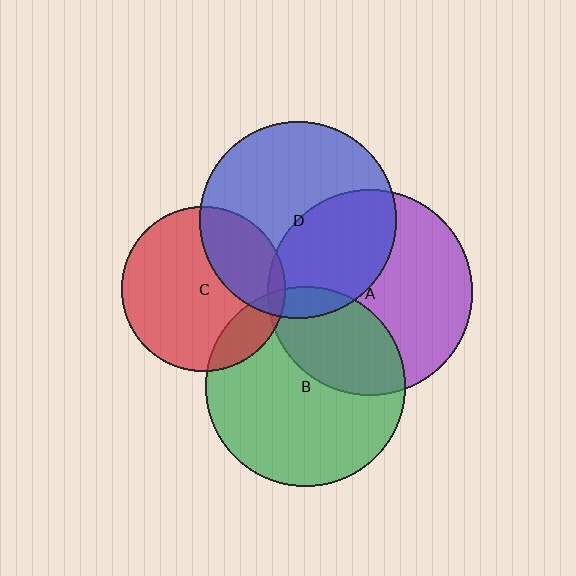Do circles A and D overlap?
Yes.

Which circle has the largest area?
Circle A (purple).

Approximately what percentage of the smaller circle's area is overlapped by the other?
Approximately 40%.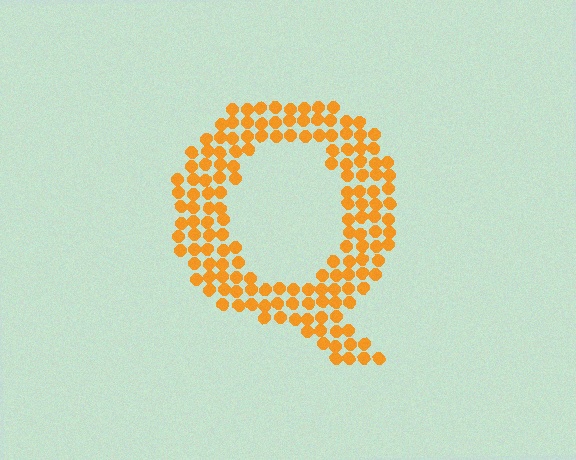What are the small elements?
The small elements are circles.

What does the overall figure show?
The overall figure shows the letter Q.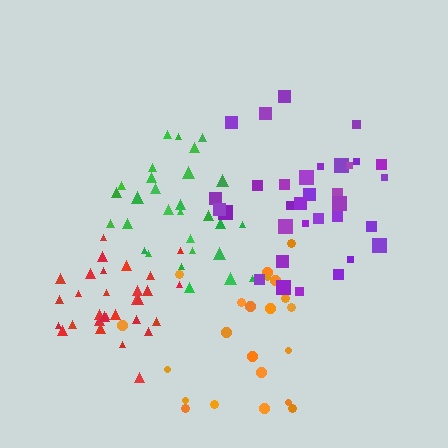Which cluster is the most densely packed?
Red.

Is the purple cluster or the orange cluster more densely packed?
Purple.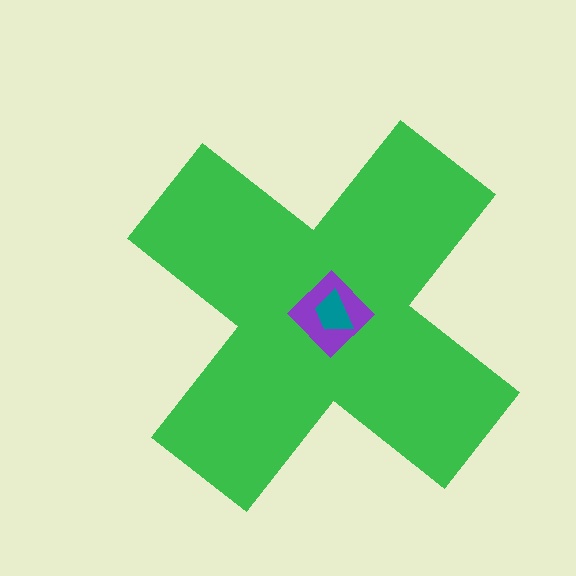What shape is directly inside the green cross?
The purple diamond.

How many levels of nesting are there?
3.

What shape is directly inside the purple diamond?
The teal trapezoid.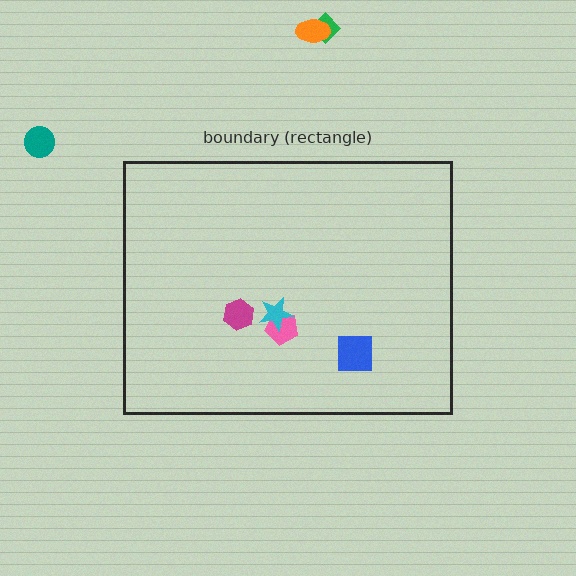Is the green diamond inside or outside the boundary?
Outside.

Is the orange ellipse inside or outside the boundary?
Outside.